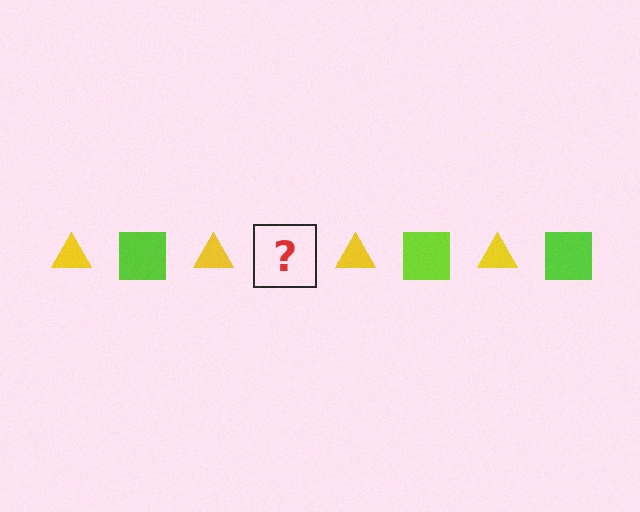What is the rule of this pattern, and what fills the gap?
The rule is that the pattern alternates between yellow triangle and lime square. The gap should be filled with a lime square.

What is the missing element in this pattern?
The missing element is a lime square.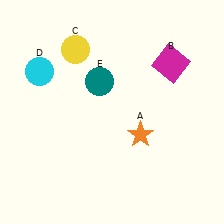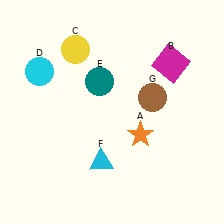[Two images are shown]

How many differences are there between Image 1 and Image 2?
There are 2 differences between the two images.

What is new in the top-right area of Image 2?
A brown circle (G) was added in the top-right area of Image 2.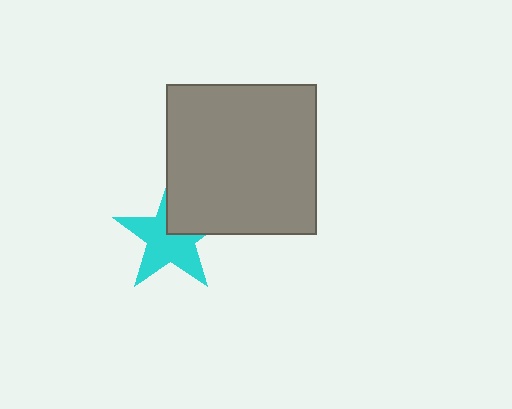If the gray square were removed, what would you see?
You would see the complete cyan star.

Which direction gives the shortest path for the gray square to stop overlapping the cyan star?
Moving toward the upper-right gives the shortest separation.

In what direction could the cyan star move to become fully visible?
The cyan star could move toward the lower-left. That would shift it out from behind the gray square entirely.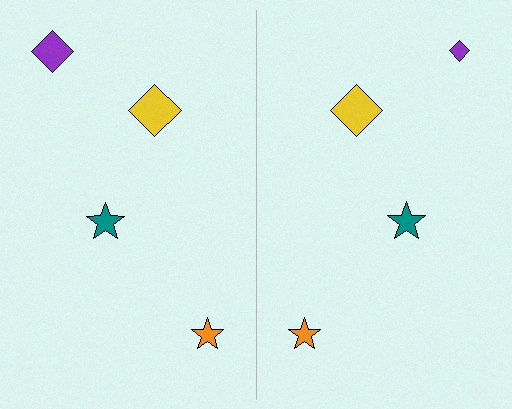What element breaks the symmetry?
The purple diamond on the right side has a different size than its mirror counterpart.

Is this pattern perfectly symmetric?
No, the pattern is not perfectly symmetric. The purple diamond on the right side has a different size than its mirror counterpart.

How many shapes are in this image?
There are 8 shapes in this image.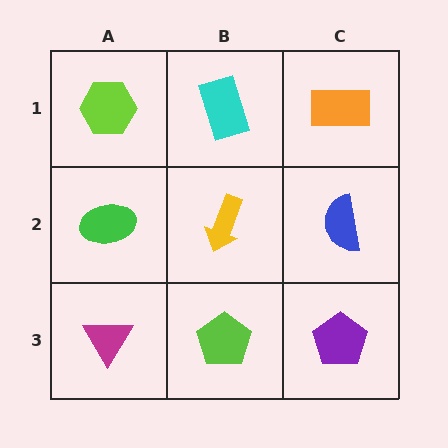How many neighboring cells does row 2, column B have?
4.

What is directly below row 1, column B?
A yellow arrow.